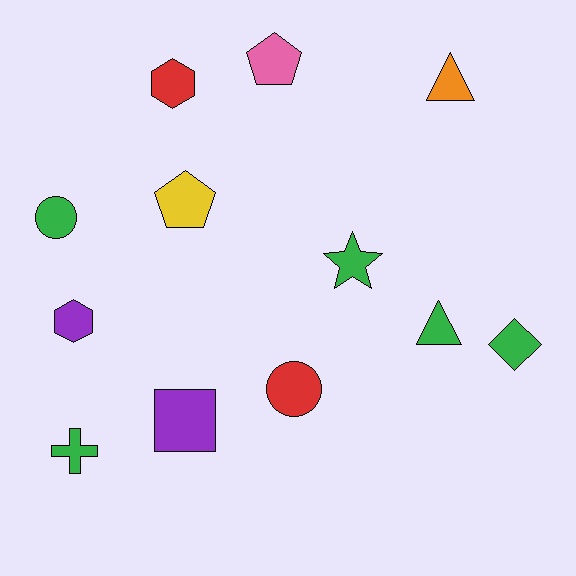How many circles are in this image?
There are 2 circles.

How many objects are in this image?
There are 12 objects.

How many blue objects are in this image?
There are no blue objects.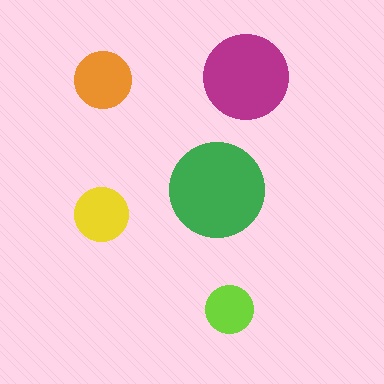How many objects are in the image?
There are 5 objects in the image.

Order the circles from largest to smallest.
the green one, the magenta one, the orange one, the yellow one, the lime one.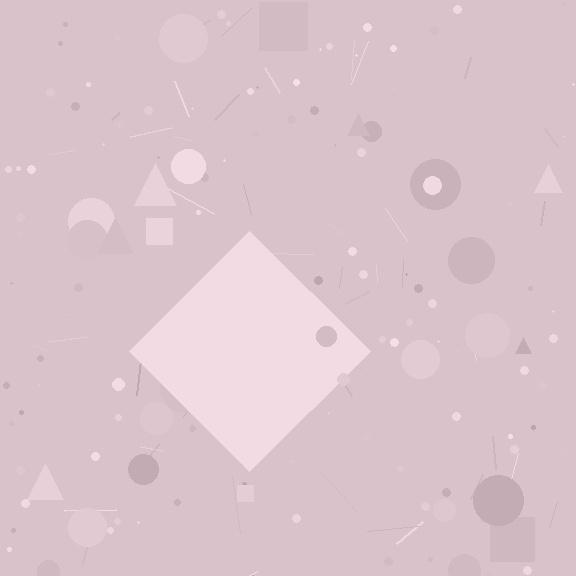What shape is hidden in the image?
A diamond is hidden in the image.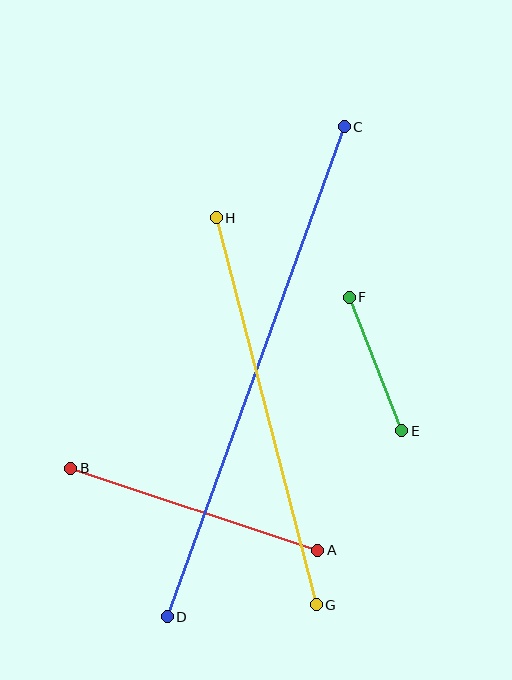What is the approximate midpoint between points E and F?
The midpoint is at approximately (375, 364) pixels.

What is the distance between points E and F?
The distance is approximately 143 pixels.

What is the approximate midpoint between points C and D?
The midpoint is at approximately (256, 372) pixels.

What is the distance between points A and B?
The distance is approximately 260 pixels.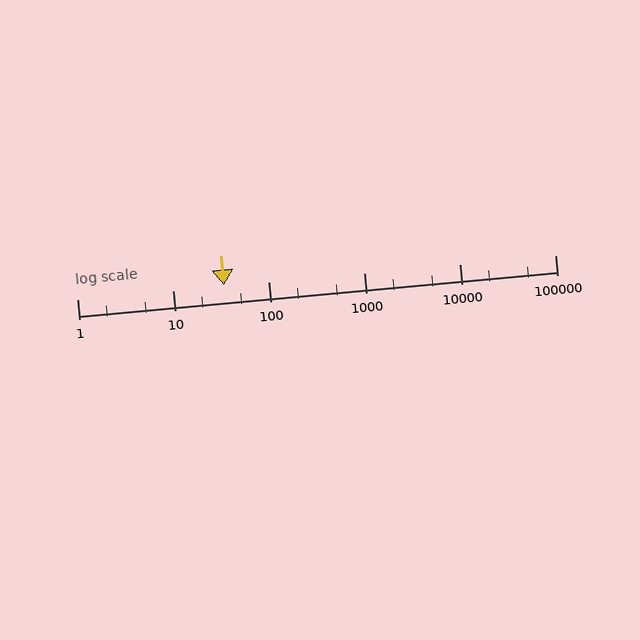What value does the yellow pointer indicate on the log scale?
The pointer indicates approximately 34.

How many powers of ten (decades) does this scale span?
The scale spans 5 decades, from 1 to 100000.